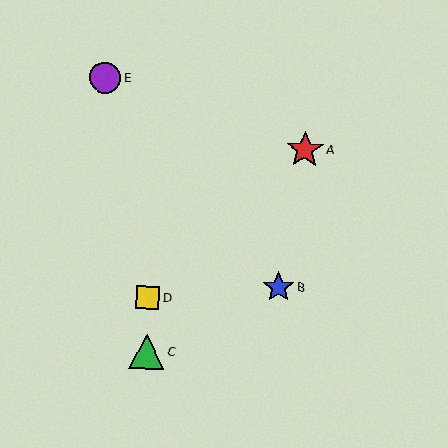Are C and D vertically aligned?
Yes, both are at x≈147.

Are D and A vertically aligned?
No, D is at x≈148 and A is at x≈305.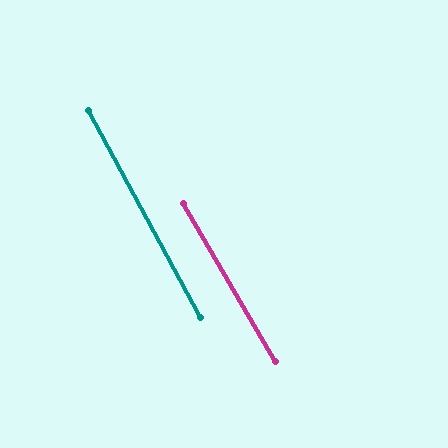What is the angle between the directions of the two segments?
Approximately 2 degrees.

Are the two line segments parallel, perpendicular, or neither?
Parallel — their directions differ by only 1.6°.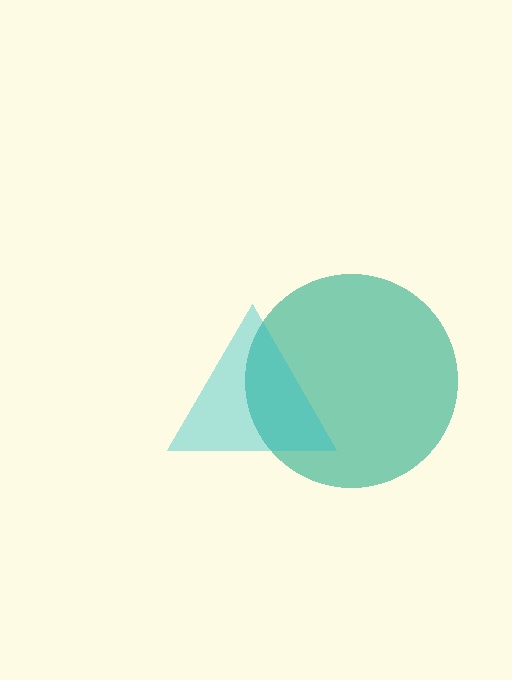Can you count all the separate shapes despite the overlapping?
Yes, there are 2 separate shapes.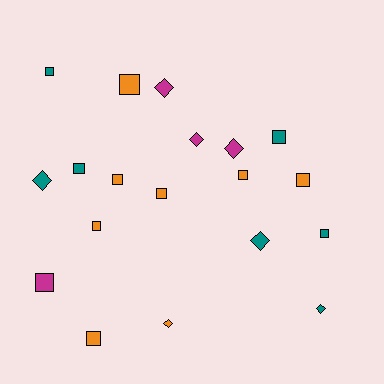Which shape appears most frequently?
Square, with 12 objects.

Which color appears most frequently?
Orange, with 8 objects.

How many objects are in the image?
There are 19 objects.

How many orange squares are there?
There are 7 orange squares.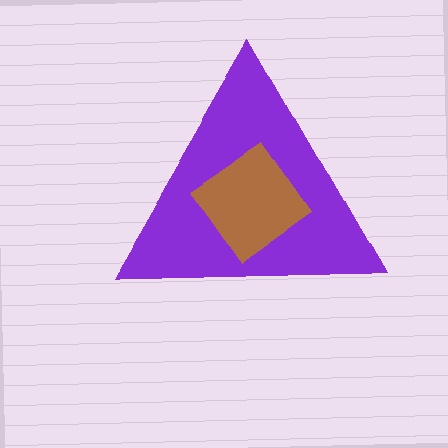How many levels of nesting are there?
2.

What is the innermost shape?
The brown diamond.